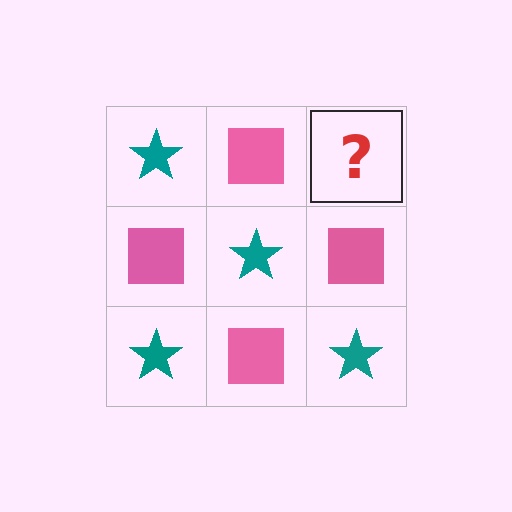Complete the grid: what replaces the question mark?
The question mark should be replaced with a teal star.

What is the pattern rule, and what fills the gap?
The rule is that it alternates teal star and pink square in a checkerboard pattern. The gap should be filled with a teal star.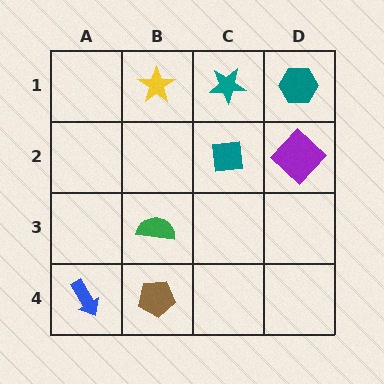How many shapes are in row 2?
2 shapes.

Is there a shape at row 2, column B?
No, that cell is empty.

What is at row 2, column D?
A purple diamond.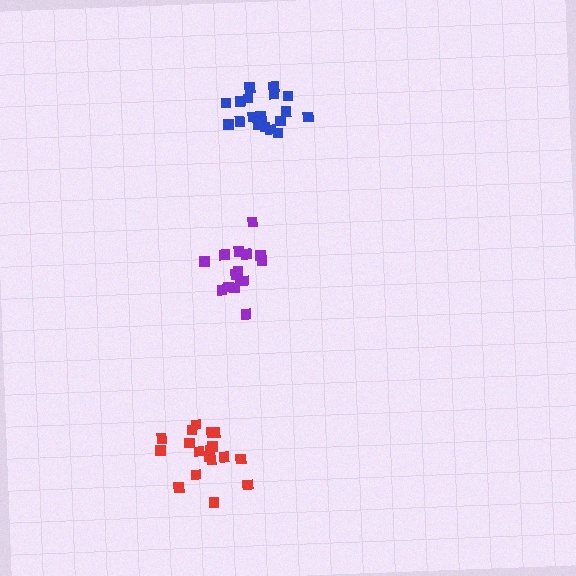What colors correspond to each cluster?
The clusters are colored: purple, blue, red.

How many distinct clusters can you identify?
There are 3 distinct clusters.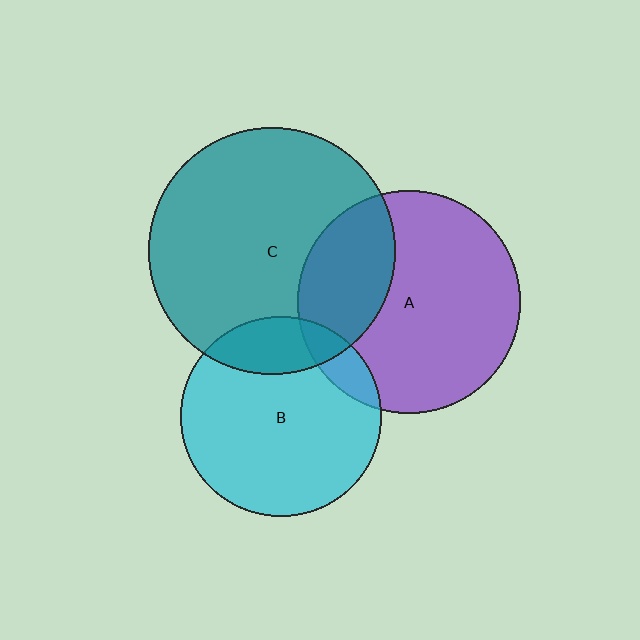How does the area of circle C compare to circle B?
Approximately 1.5 times.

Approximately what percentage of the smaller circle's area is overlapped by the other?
Approximately 30%.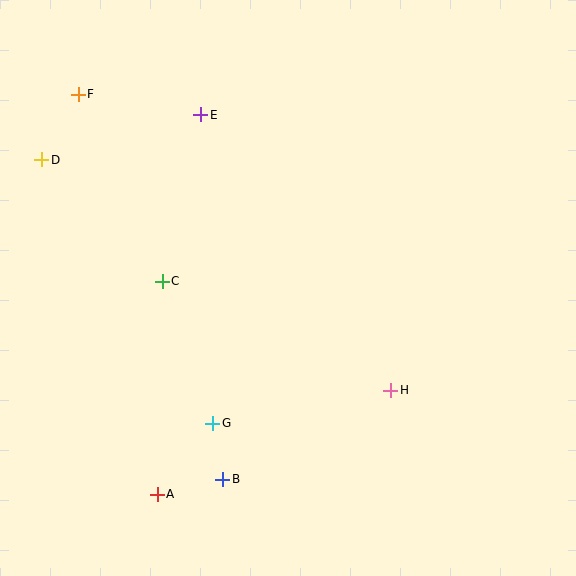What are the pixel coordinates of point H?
Point H is at (391, 390).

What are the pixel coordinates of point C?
Point C is at (162, 281).